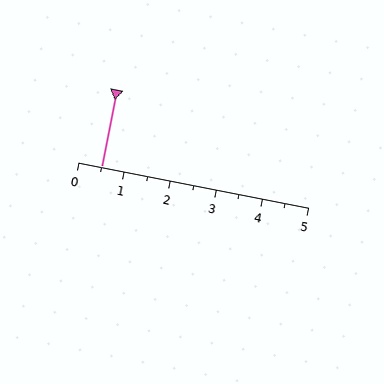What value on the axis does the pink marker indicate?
The marker indicates approximately 0.5.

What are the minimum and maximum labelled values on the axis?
The axis runs from 0 to 5.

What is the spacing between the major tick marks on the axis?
The major ticks are spaced 1 apart.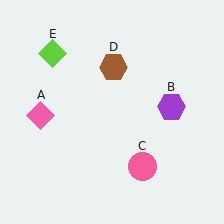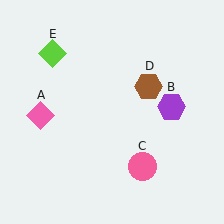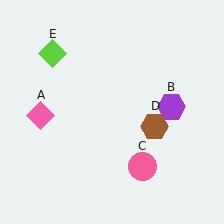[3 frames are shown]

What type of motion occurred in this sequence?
The brown hexagon (object D) rotated clockwise around the center of the scene.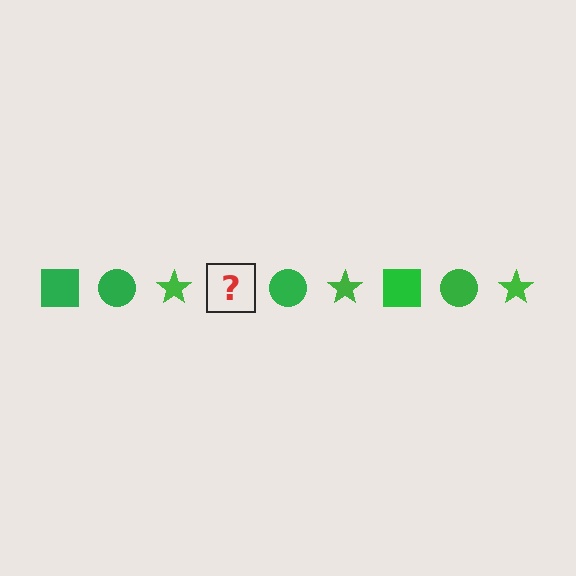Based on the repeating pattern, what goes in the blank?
The blank should be a green square.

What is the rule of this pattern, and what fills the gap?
The rule is that the pattern cycles through square, circle, star shapes in green. The gap should be filled with a green square.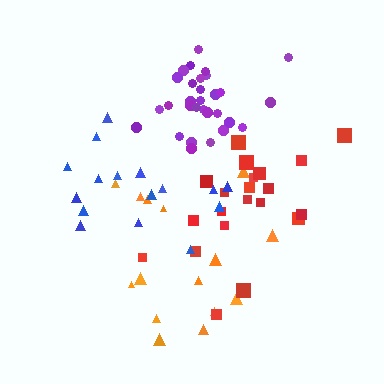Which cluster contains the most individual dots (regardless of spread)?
Purple (30).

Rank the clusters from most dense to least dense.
purple, red, blue, orange.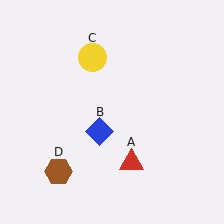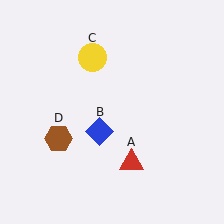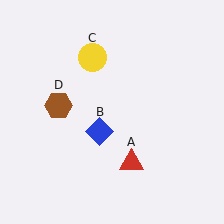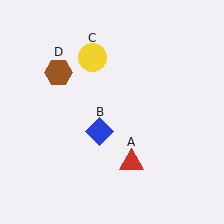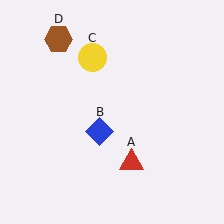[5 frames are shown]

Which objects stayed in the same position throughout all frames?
Red triangle (object A) and blue diamond (object B) and yellow circle (object C) remained stationary.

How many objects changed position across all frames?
1 object changed position: brown hexagon (object D).